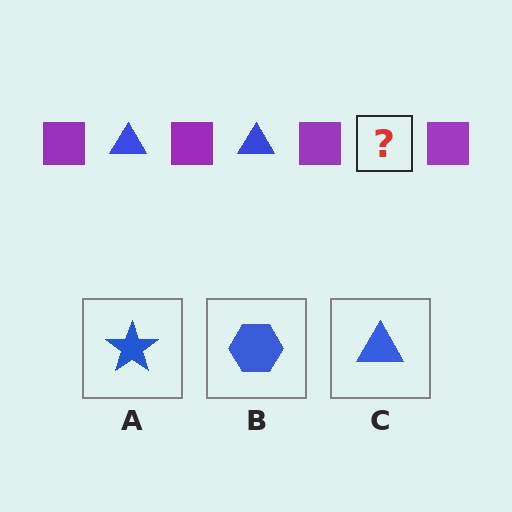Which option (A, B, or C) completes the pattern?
C.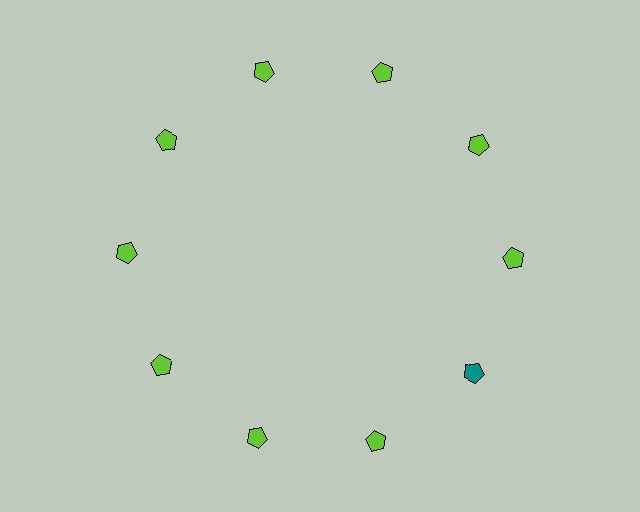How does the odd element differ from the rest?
It has a different color: teal instead of lime.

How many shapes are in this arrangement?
There are 10 shapes arranged in a ring pattern.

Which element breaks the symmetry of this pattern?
The teal pentagon at roughly the 4 o'clock position breaks the symmetry. All other shapes are lime pentagons.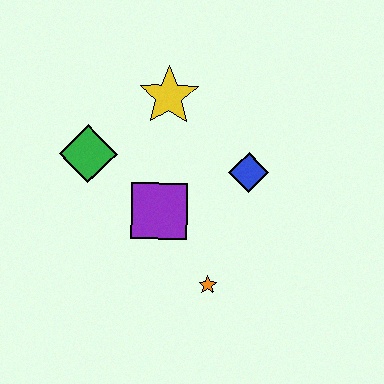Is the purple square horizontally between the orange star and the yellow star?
No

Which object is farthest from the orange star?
The yellow star is farthest from the orange star.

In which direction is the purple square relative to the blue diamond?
The purple square is to the left of the blue diamond.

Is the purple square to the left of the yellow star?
Yes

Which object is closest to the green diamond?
The purple square is closest to the green diamond.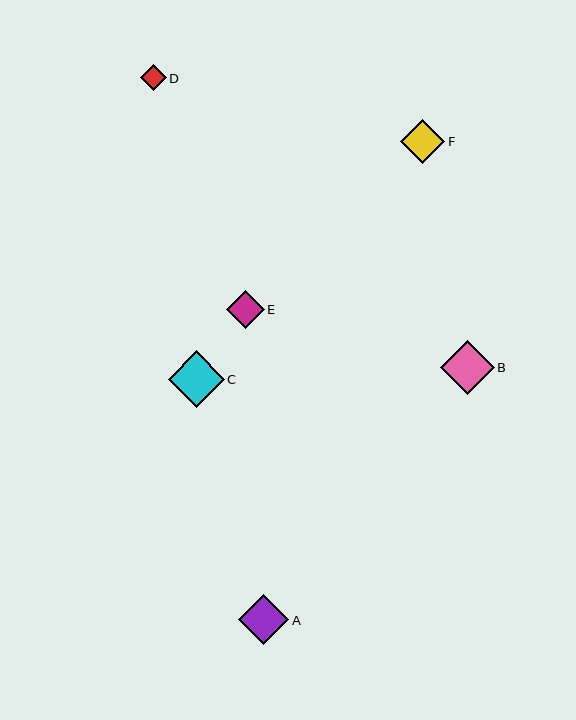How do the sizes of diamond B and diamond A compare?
Diamond B and diamond A are approximately the same size.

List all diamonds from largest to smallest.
From largest to smallest: C, B, A, F, E, D.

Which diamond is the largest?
Diamond C is the largest with a size of approximately 56 pixels.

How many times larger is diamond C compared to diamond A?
Diamond C is approximately 1.1 times the size of diamond A.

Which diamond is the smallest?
Diamond D is the smallest with a size of approximately 26 pixels.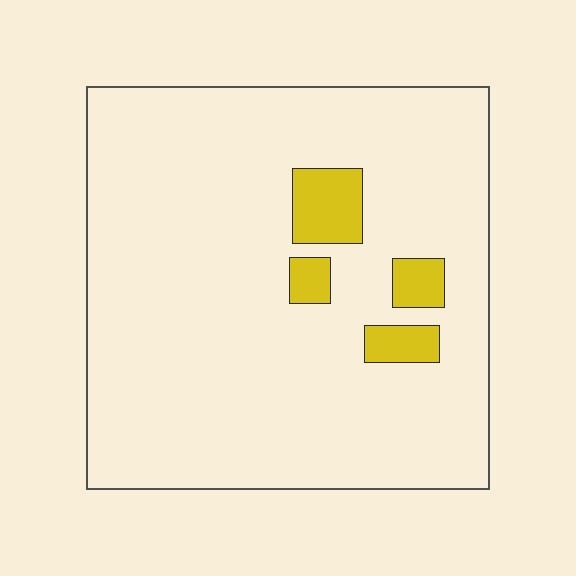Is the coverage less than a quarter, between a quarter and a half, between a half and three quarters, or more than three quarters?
Less than a quarter.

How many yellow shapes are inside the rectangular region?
4.